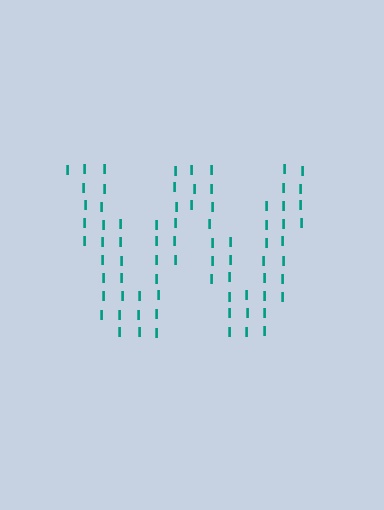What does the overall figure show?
The overall figure shows the letter W.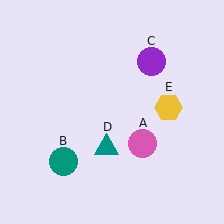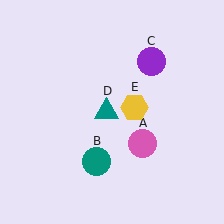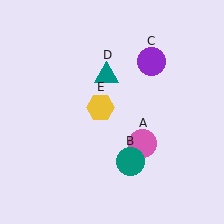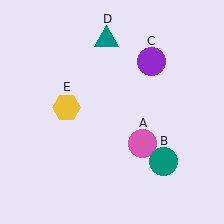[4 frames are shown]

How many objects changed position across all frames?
3 objects changed position: teal circle (object B), teal triangle (object D), yellow hexagon (object E).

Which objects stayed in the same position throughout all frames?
Pink circle (object A) and purple circle (object C) remained stationary.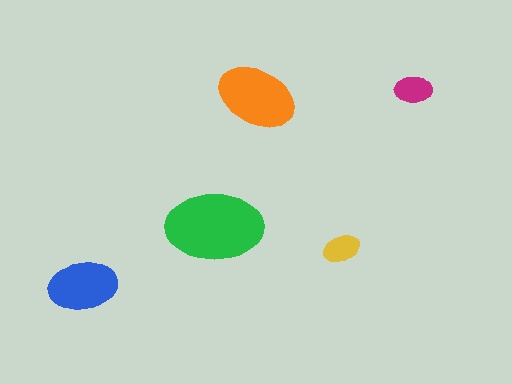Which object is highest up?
The magenta ellipse is topmost.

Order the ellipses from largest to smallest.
the green one, the orange one, the blue one, the magenta one, the yellow one.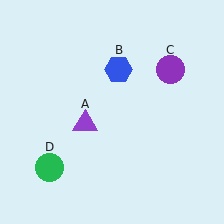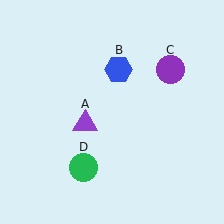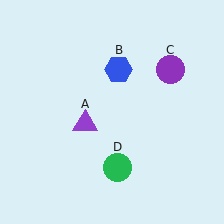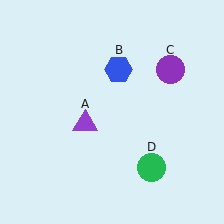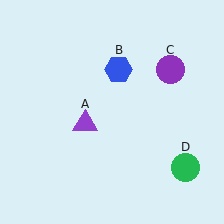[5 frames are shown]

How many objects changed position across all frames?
1 object changed position: green circle (object D).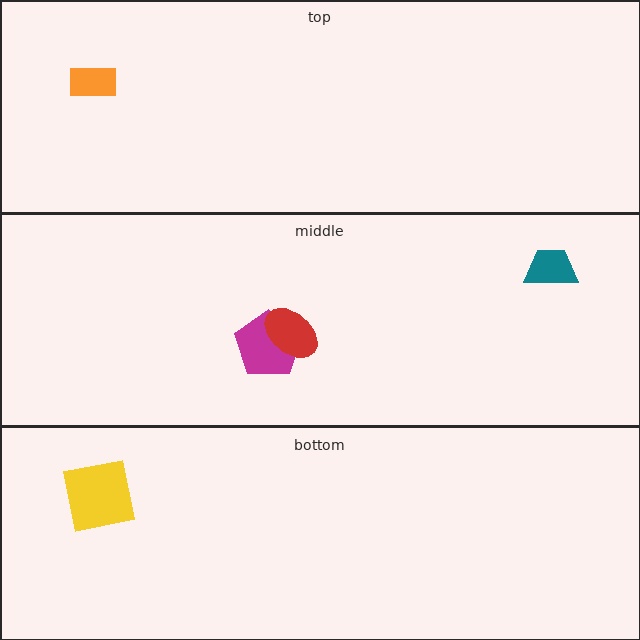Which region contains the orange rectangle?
The top region.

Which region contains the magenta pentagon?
The middle region.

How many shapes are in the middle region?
3.